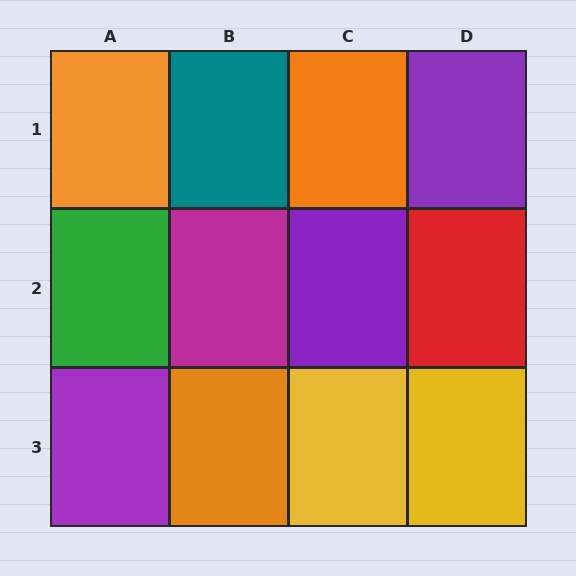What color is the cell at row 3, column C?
Yellow.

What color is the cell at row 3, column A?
Purple.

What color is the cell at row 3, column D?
Yellow.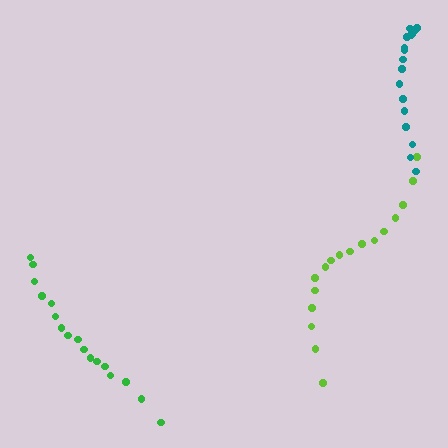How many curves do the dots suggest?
There are 3 distinct paths.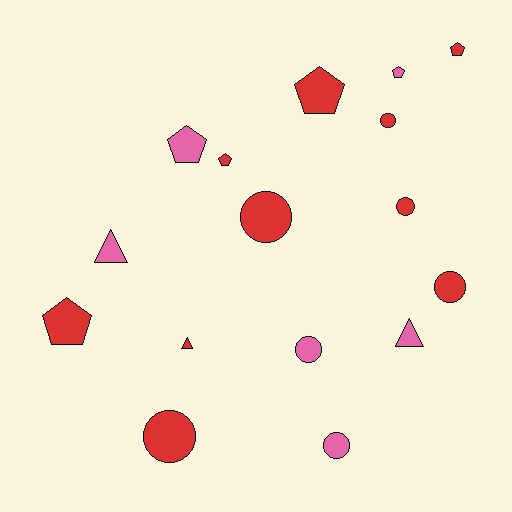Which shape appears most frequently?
Circle, with 7 objects.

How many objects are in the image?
There are 16 objects.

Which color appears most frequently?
Red, with 10 objects.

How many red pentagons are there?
There are 4 red pentagons.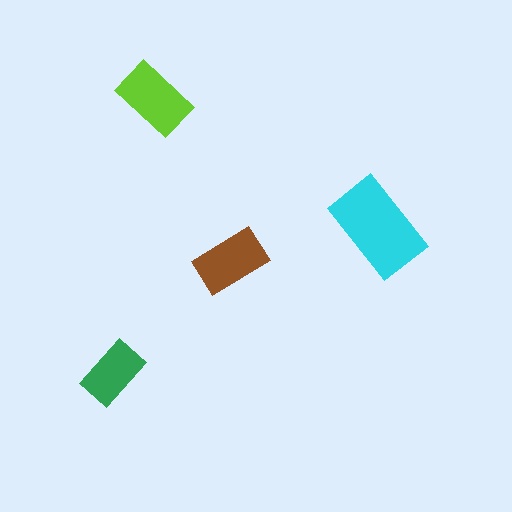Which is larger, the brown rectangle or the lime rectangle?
The lime one.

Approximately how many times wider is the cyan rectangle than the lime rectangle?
About 1.5 times wider.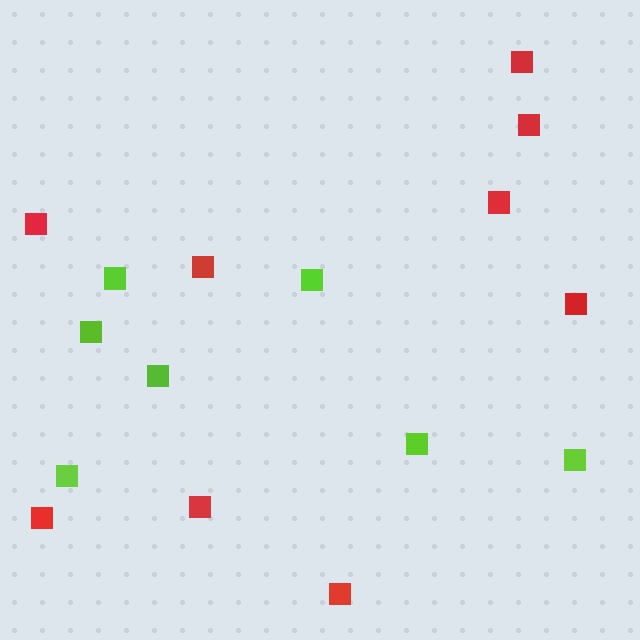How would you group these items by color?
There are 2 groups: one group of lime squares (7) and one group of red squares (9).